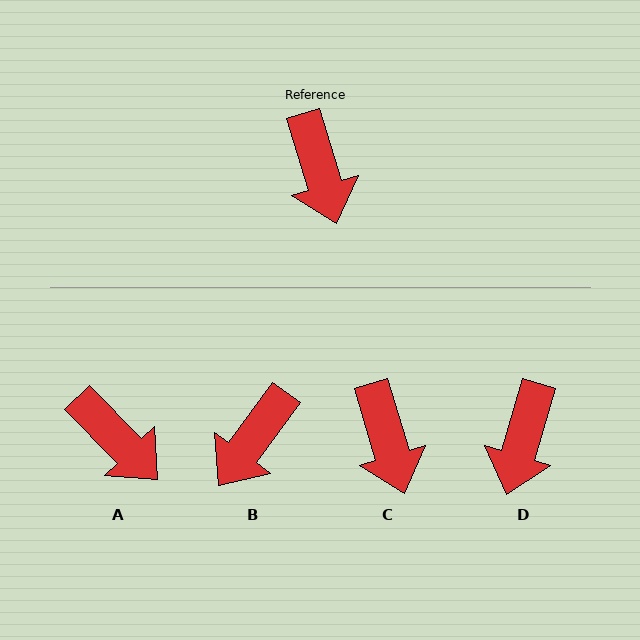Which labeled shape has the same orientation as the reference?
C.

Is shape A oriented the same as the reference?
No, it is off by about 28 degrees.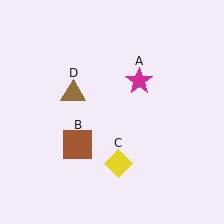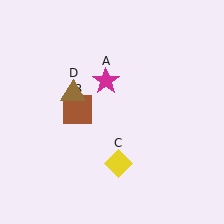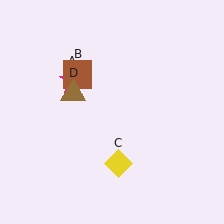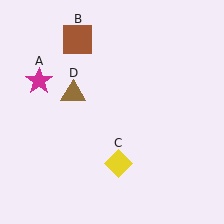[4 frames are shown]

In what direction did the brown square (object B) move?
The brown square (object B) moved up.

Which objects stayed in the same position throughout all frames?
Yellow diamond (object C) and brown triangle (object D) remained stationary.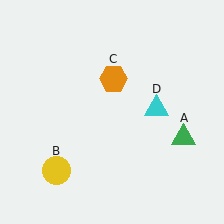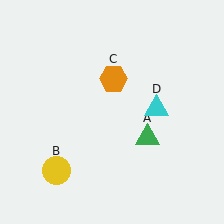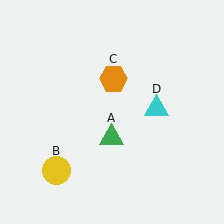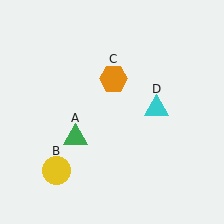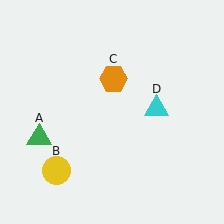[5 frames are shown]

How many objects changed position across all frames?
1 object changed position: green triangle (object A).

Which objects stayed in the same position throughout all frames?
Yellow circle (object B) and orange hexagon (object C) and cyan triangle (object D) remained stationary.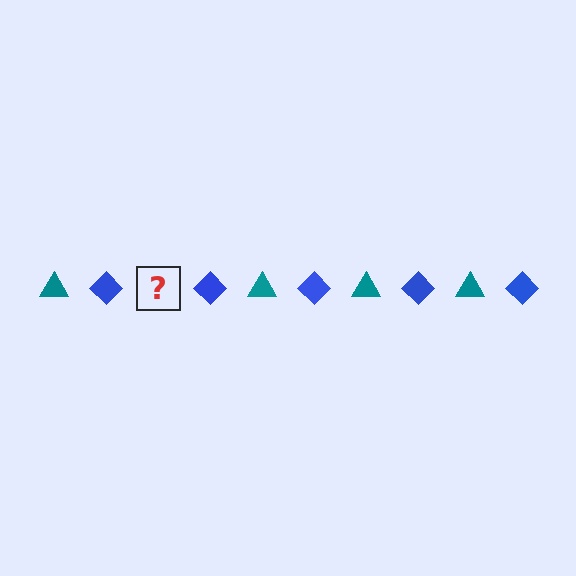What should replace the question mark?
The question mark should be replaced with a teal triangle.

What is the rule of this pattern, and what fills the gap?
The rule is that the pattern alternates between teal triangle and blue diamond. The gap should be filled with a teal triangle.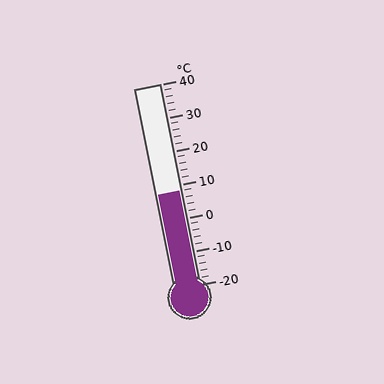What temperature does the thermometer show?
The thermometer shows approximately 8°C.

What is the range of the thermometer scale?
The thermometer scale ranges from -20°C to 40°C.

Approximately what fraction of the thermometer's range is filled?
The thermometer is filled to approximately 45% of its range.